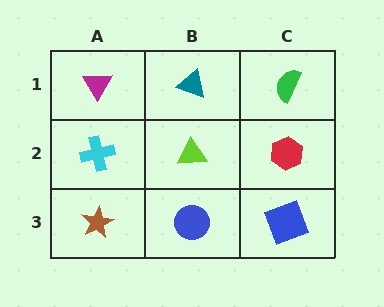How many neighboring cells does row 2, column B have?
4.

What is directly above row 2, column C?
A green semicircle.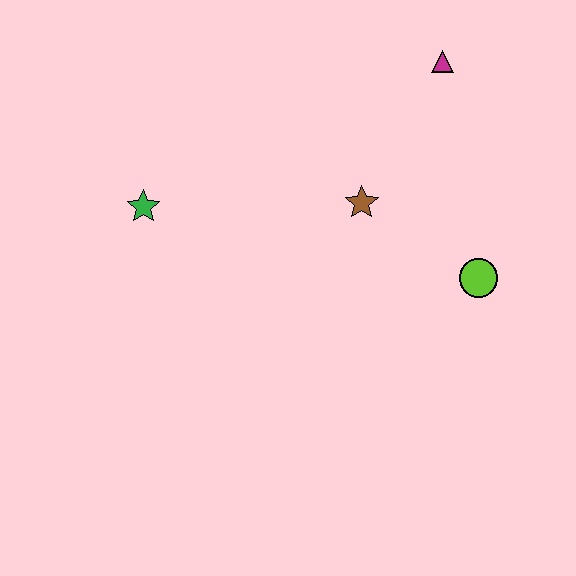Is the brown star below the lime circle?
No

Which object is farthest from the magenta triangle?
The green star is farthest from the magenta triangle.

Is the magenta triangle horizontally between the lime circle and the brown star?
Yes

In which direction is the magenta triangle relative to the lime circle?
The magenta triangle is above the lime circle.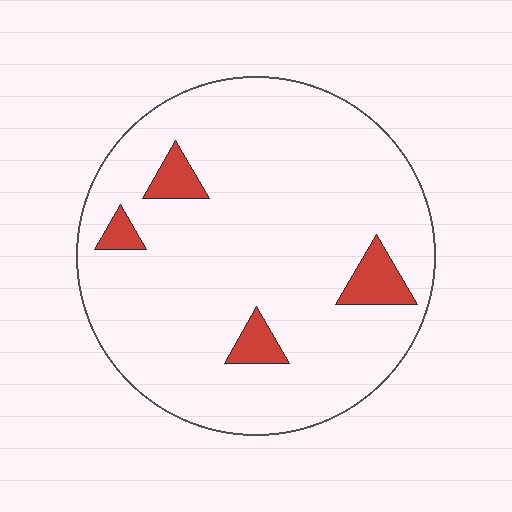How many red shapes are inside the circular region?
4.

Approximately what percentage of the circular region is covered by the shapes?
Approximately 10%.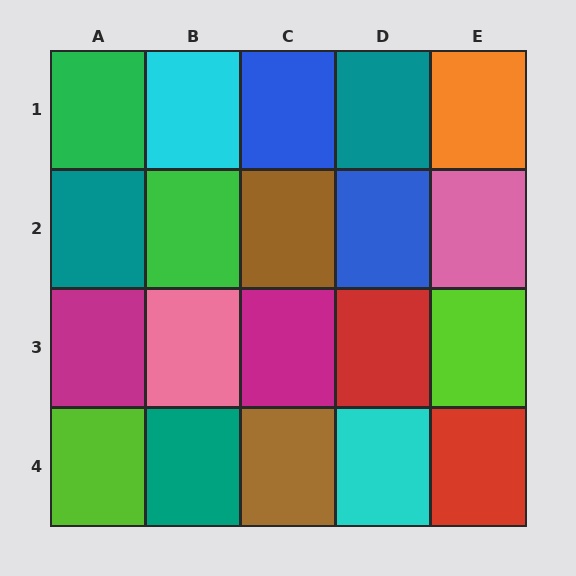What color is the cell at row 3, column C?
Magenta.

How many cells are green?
2 cells are green.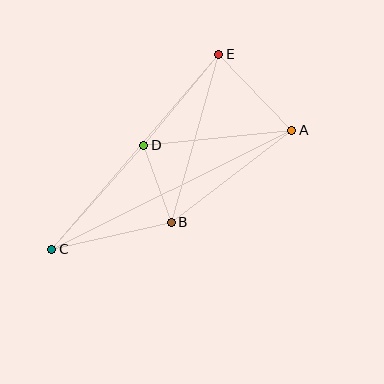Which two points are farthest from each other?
Points A and C are farthest from each other.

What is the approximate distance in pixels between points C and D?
The distance between C and D is approximately 139 pixels.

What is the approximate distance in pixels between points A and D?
The distance between A and D is approximately 149 pixels.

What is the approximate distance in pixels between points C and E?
The distance between C and E is approximately 257 pixels.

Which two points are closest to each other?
Points B and D are closest to each other.